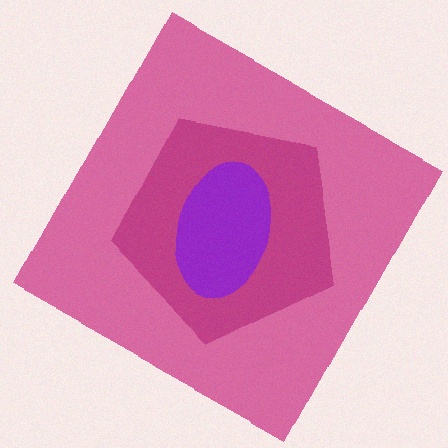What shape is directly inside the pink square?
The magenta pentagon.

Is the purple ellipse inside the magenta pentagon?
Yes.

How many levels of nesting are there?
3.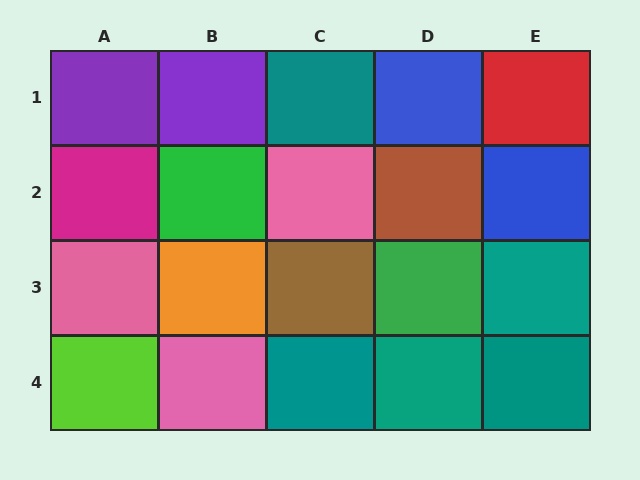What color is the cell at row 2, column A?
Magenta.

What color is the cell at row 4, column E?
Teal.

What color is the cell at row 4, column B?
Pink.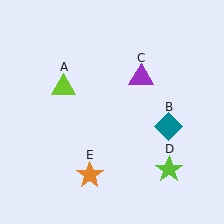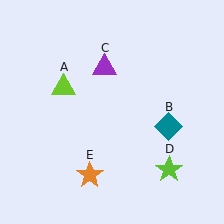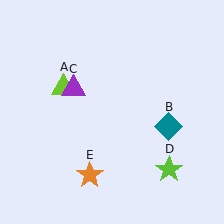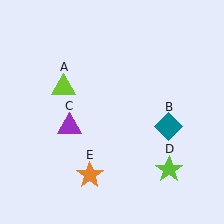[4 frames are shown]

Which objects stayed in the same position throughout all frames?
Lime triangle (object A) and teal diamond (object B) and lime star (object D) and orange star (object E) remained stationary.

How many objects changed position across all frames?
1 object changed position: purple triangle (object C).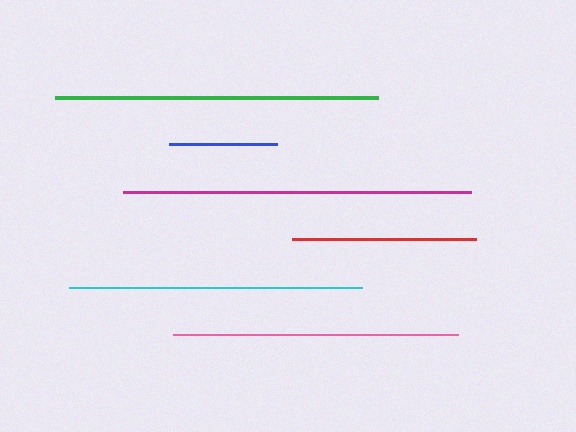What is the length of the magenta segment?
The magenta segment is approximately 348 pixels long.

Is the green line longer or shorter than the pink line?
The green line is longer than the pink line.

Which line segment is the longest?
The magenta line is the longest at approximately 348 pixels.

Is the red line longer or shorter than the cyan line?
The cyan line is longer than the red line.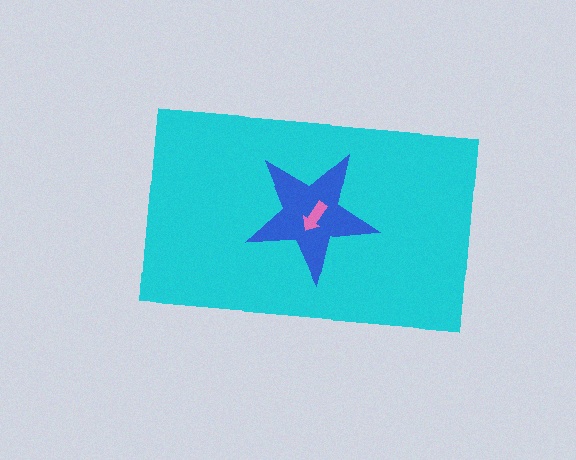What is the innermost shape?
The pink arrow.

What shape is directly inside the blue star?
The pink arrow.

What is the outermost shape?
The cyan rectangle.